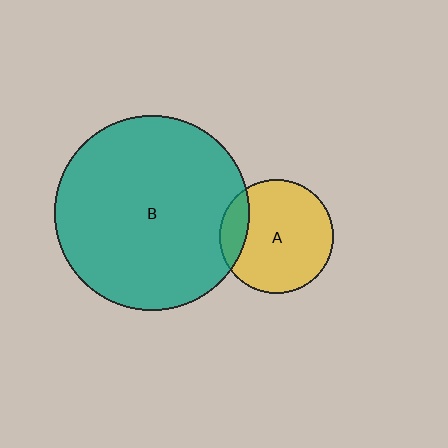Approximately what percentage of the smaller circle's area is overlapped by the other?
Approximately 15%.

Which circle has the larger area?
Circle B (teal).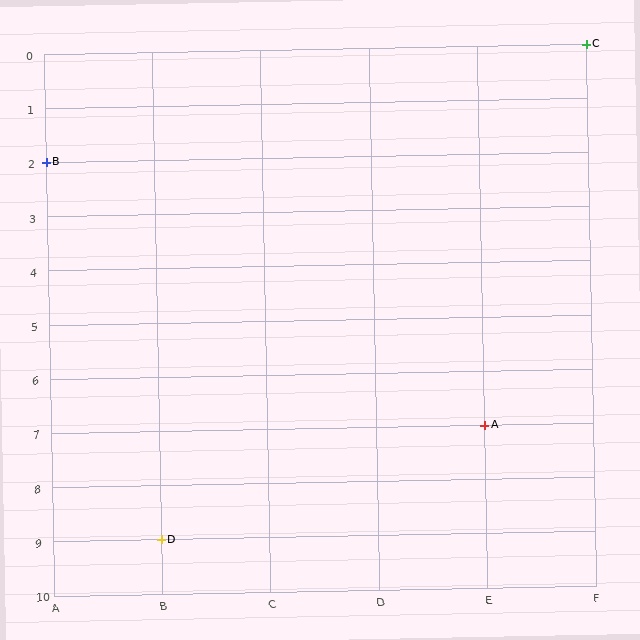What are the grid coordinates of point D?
Point D is at grid coordinates (B, 9).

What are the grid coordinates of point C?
Point C is at grid coordinates (F, 0).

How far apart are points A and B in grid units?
Points A and B are 4 columns and 5 rows apart (about 6.4 grid units diagonally).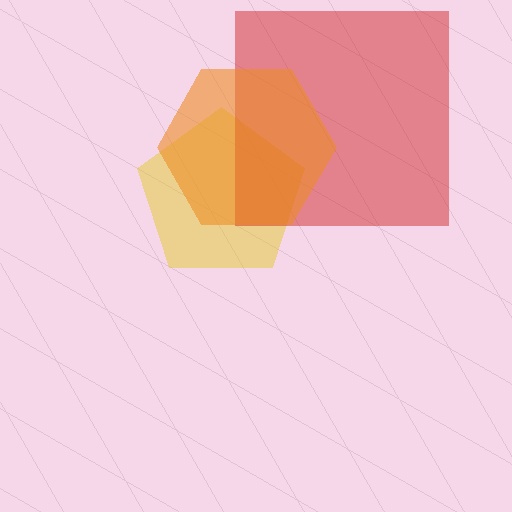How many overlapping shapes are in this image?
There are 3 overlapping shapes in the image.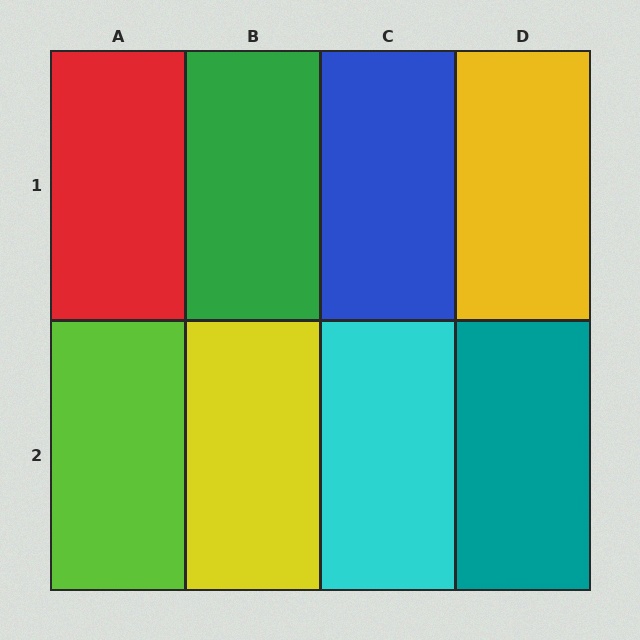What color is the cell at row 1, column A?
Red.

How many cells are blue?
1 cell is blue.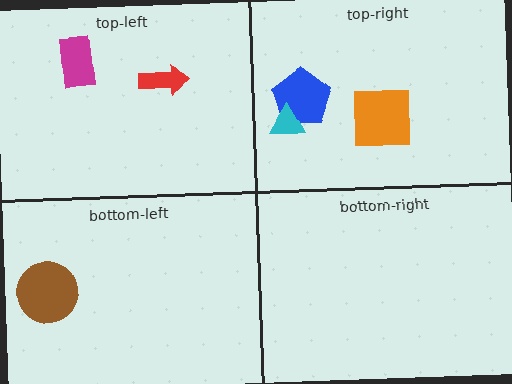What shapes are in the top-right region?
The blue pentagon, the cyan triangle, the orange square.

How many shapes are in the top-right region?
3.